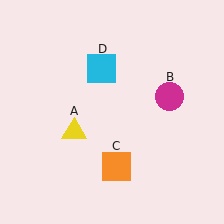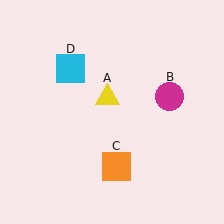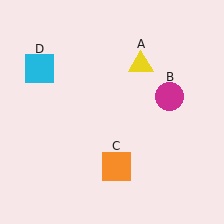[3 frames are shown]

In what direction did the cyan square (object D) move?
The cyan square (object D) moved left.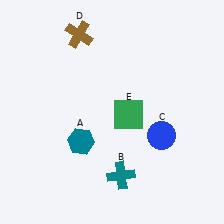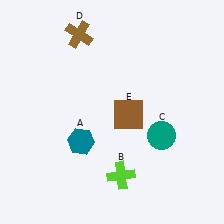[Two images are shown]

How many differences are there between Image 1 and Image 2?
There are 3 differences between the two images.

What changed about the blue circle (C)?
In Image 1, C is blue. In Image 2, it changed to teal.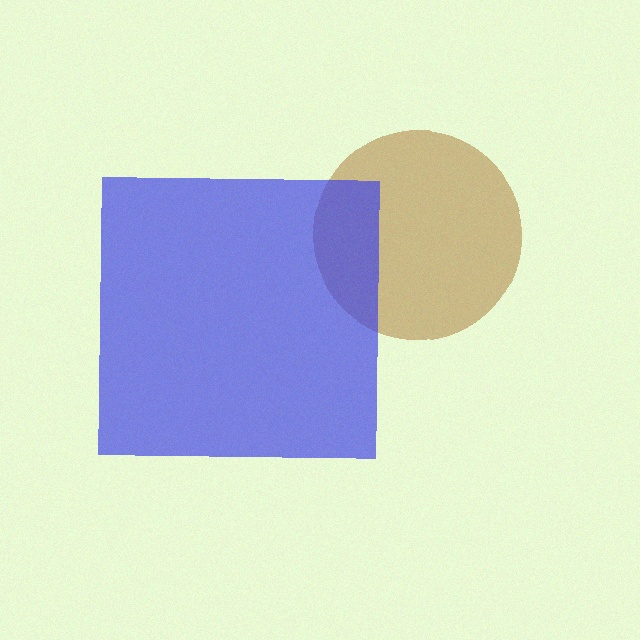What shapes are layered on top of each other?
The layered shapes are: a brown circle, a blue square.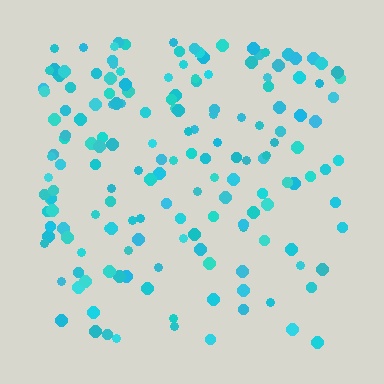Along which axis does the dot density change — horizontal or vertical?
Vertical.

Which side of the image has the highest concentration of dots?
The top.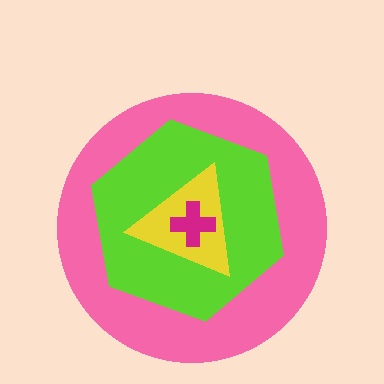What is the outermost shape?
The pink circle.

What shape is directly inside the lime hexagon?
The yellow triangle.